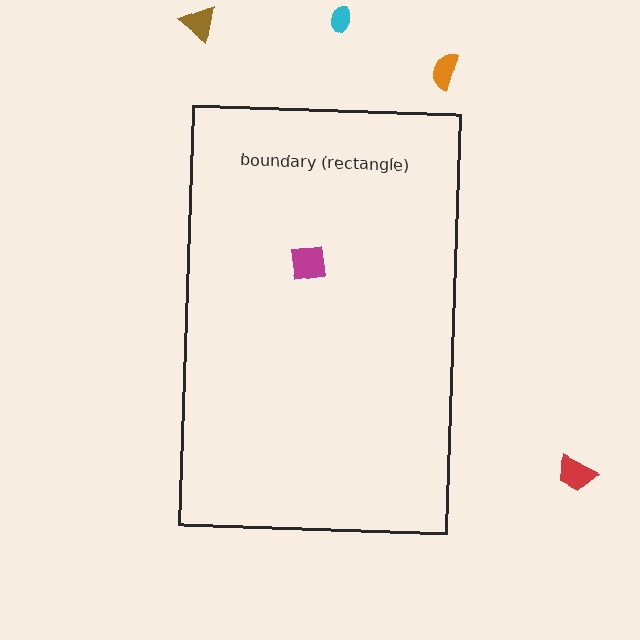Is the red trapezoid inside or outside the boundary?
Outside.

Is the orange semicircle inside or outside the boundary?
Outside.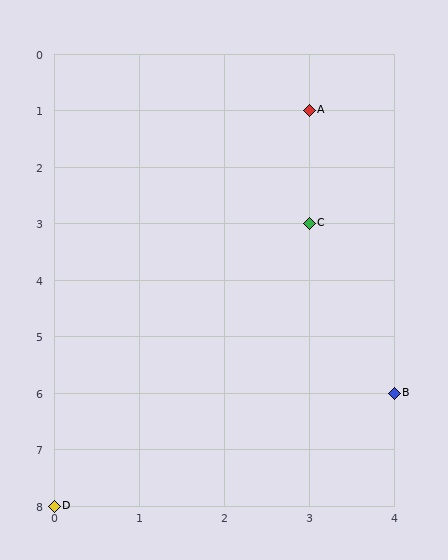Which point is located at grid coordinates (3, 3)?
Point C is at (3, 3).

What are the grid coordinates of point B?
Point B is at grid coordinates (4, 6).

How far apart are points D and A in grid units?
Points D and A are 3 columns and 7 rows apart (about 7.6 grid units diagonally).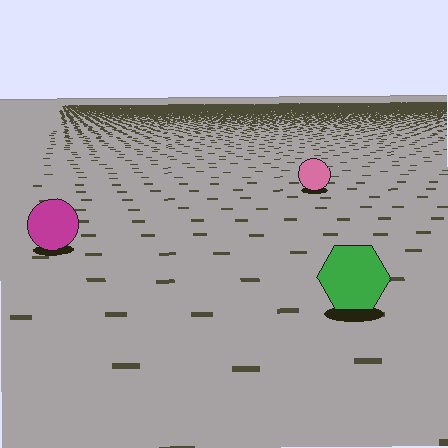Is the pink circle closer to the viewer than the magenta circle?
No. The magenta circle is closer — you can tell from the texture gradient: the ground texture is coarser near it.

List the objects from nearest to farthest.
From nearest to farthest: the green hexagon, the magenta circle, the pink circle.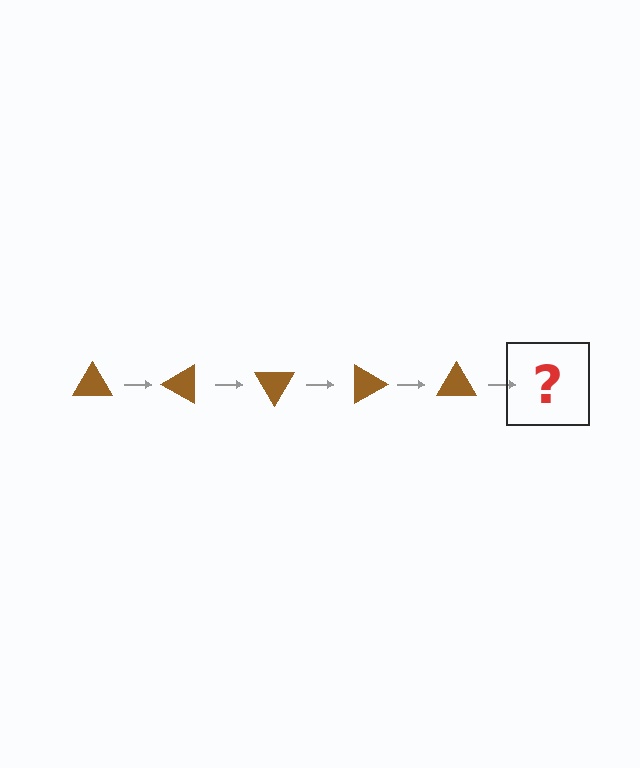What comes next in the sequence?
The next element should be a brown triangle rotated 150 degrees.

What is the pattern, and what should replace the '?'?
The pattern is that the triangle rotates 30 degrees each step. The '?' should be a brown triangle rotated 150 degrees.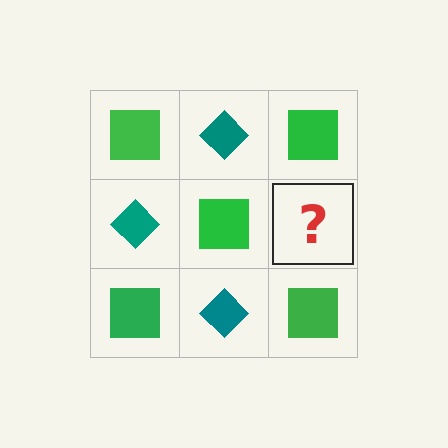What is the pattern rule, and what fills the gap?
The rule is that it alternates green square and teal diamond in a checkerboard pattern. The gap should be filled with a teal diamond.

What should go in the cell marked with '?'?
The missing cell should contain a teal diamond.